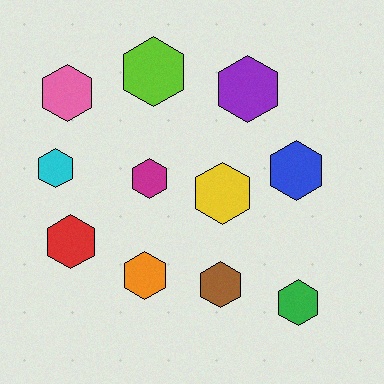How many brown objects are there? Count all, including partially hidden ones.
There is 1 brown object.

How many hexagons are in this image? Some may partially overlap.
There are 11 hexagons.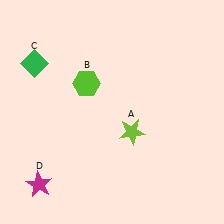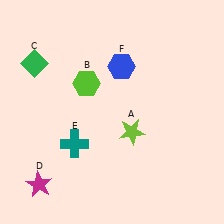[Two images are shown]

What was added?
A teal cross (E), a blue hexagon (F) were added in Image 2.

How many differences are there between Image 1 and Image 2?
There are 2 differences between the two images.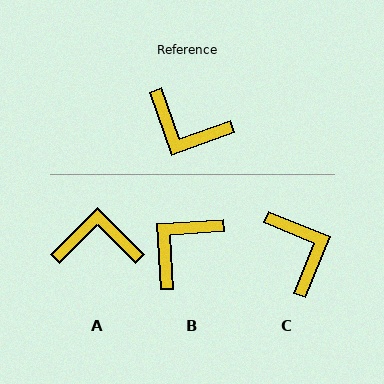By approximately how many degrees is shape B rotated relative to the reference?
Approximately 106 degrees clockwise.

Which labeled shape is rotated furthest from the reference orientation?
A, about 154 degrees away.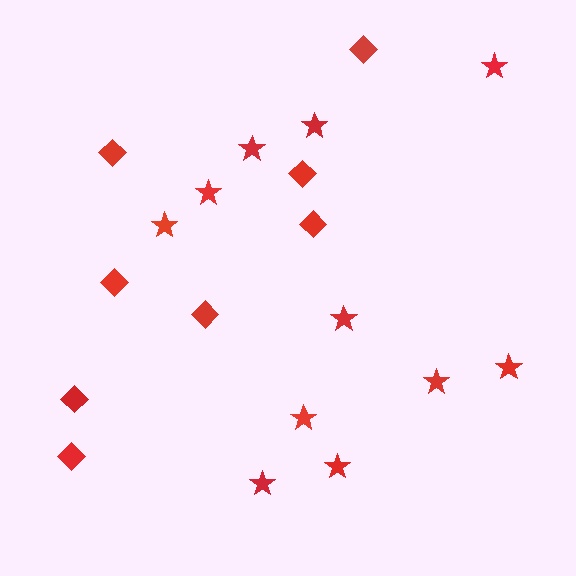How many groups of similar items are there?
There are 2 groups: one group of diamonds (8) and one group of stars (11).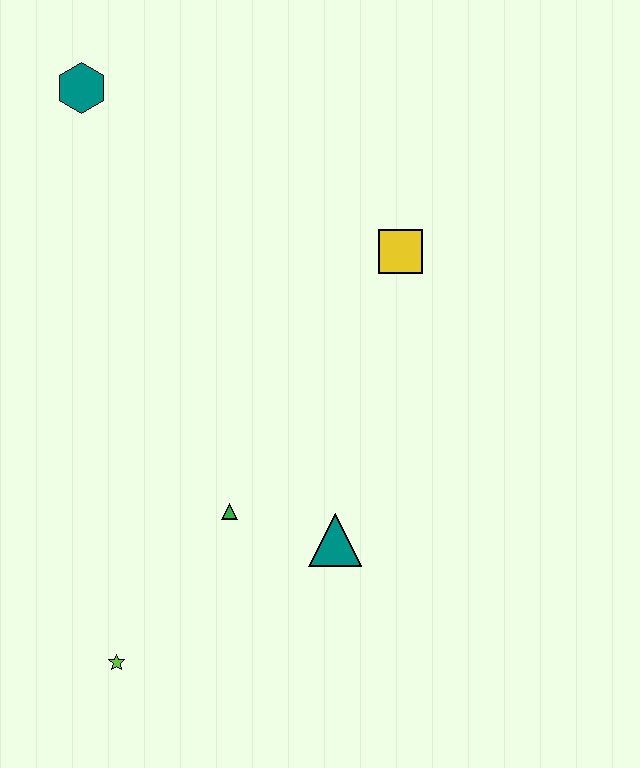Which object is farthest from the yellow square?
The lime star is farthest from the yellow square.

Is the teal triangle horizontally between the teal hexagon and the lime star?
No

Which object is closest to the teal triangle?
The green triangle is closest to the teal triangle.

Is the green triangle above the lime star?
Yes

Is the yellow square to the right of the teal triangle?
Yes